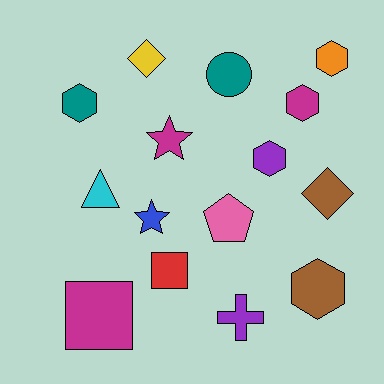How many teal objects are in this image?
There are 2 teal objects.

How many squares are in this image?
There are 2 squares.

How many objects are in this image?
There are 15 objects.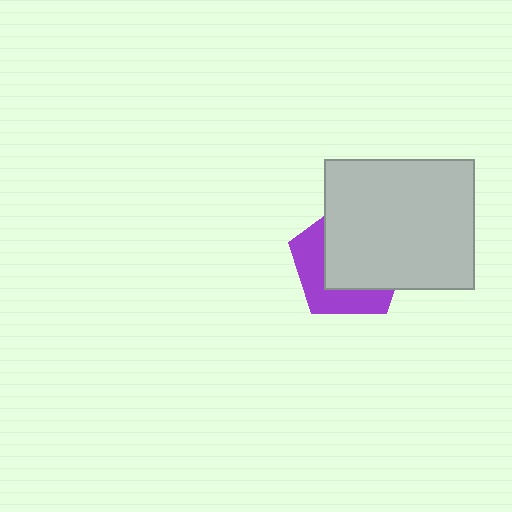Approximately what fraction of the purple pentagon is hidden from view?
Roughly 62% of the purple pentagon is hidden behind the light gray rectangle.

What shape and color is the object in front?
The object in front is a light gray rectangle.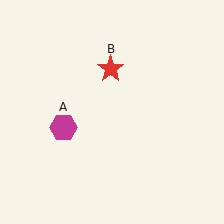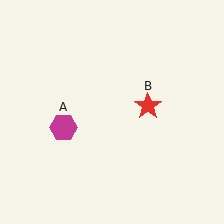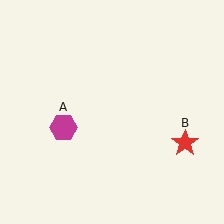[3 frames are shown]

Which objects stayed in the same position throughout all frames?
Magenta hexagon (object A) remained stationary.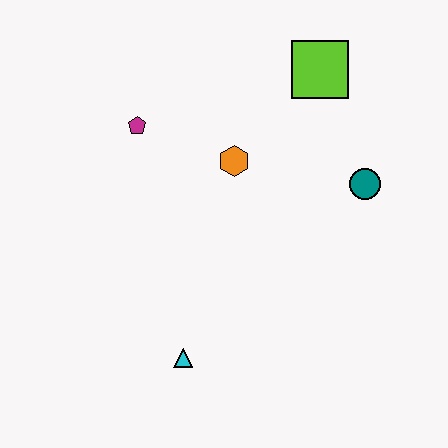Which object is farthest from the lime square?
The cyan triangle is farthest from the lime square.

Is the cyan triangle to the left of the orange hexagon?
Yes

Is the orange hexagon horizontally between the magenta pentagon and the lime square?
Yes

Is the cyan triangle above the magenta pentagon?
No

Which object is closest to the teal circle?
The lime square is closest to the teal circle.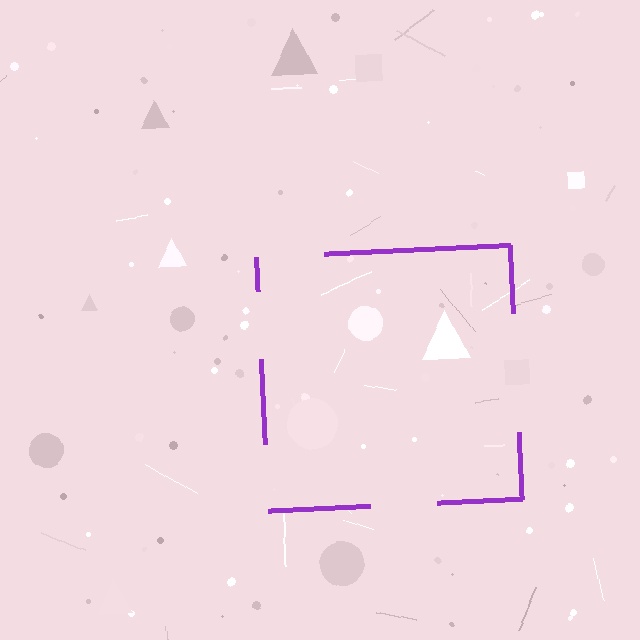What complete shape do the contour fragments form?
The contour fragments form a square.